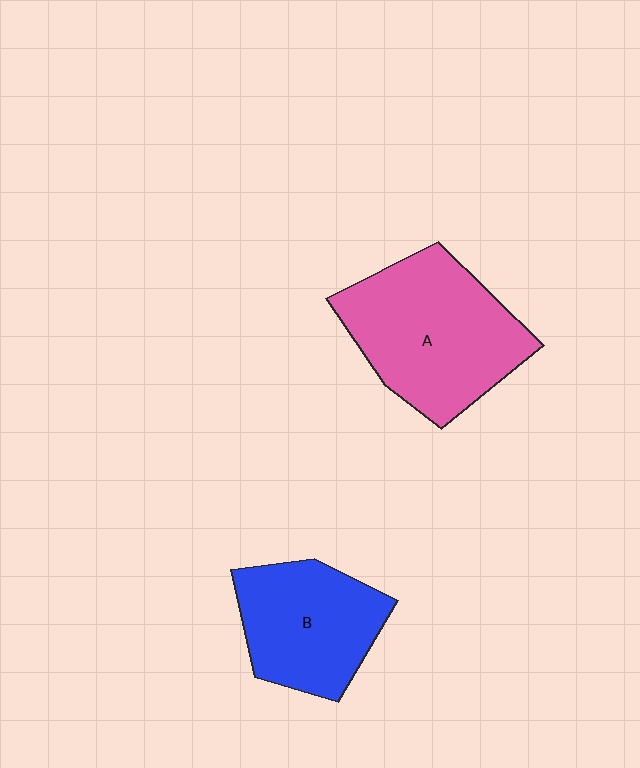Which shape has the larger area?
Shape A (pink).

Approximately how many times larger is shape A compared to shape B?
Approximately 1.3 times.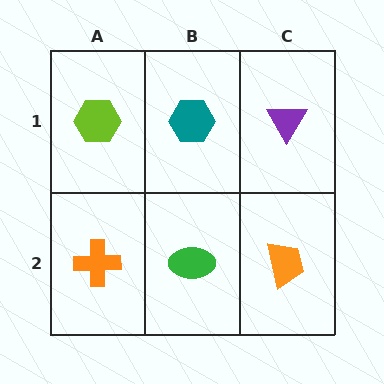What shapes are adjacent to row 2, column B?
A teal hexagon (row 1, column B), an orange cross (row 2, column A), an orange trapezoid (row 2, column C).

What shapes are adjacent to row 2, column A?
A lime hexagon (row 1, column A), a green ellipse (row 2, column B).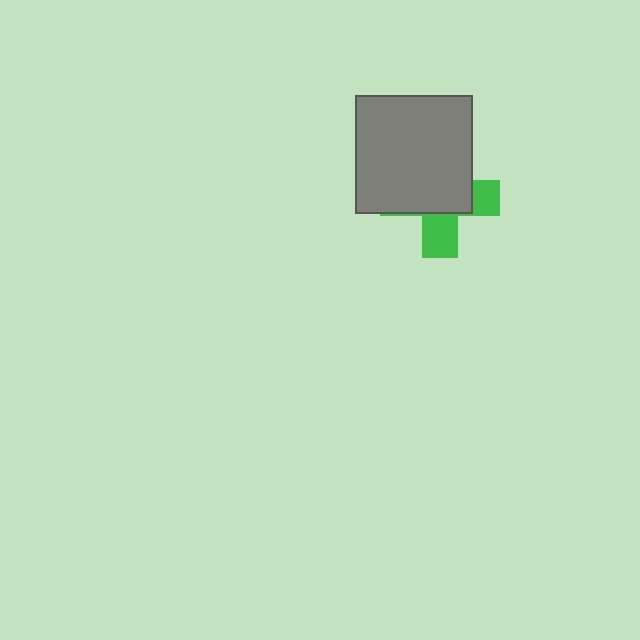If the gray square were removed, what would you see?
You would see the complete green cross.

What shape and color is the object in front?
The object in front is a gray square.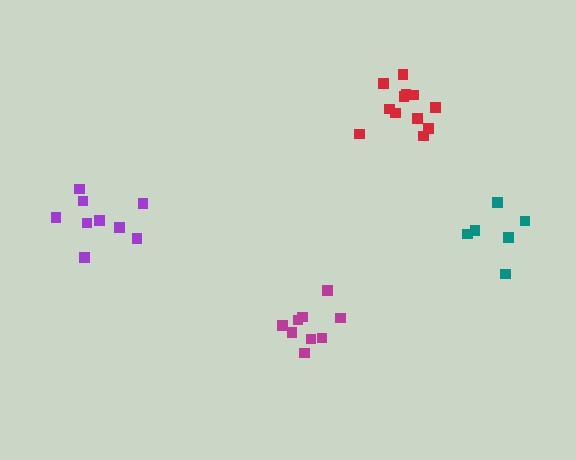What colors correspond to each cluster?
The clusters are colored: teal, magenta, purple, red.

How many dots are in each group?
Group 1: 6 dots, Group 2: 9 dots, Group 3: 9 dots, Group 4: 12 dots (36 total).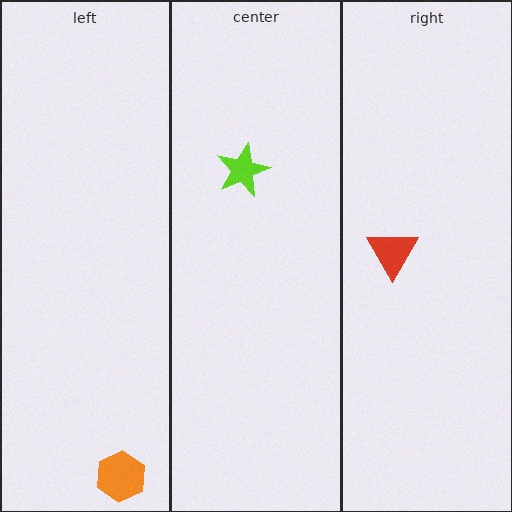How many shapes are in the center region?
1.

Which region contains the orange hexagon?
The left region.